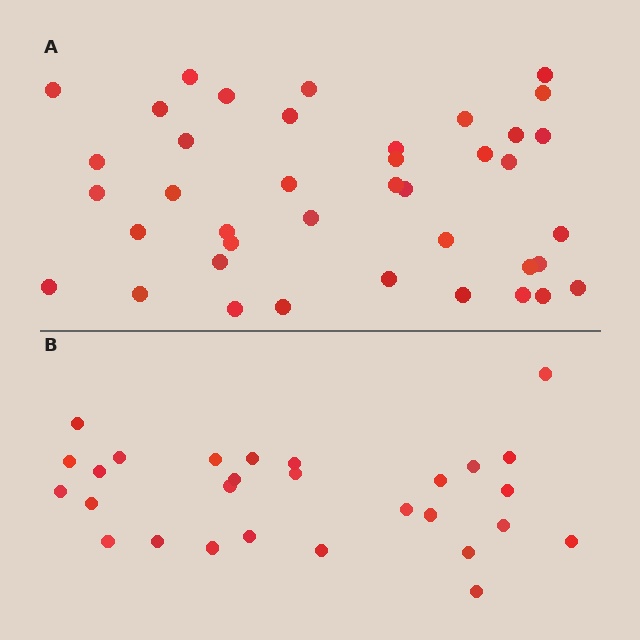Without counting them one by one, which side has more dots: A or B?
Region A (the top region) has more dots.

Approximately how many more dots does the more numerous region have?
Region A has roughly 12 or so more dots than region B.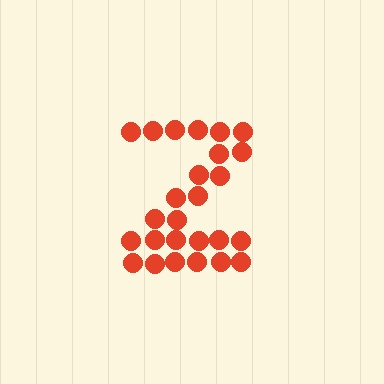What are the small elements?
The small elements are circles.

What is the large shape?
The large shape is the letter Z.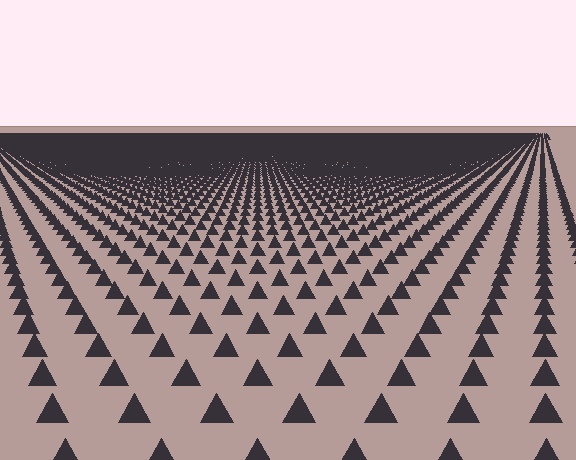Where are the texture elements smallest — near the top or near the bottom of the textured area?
Near the top.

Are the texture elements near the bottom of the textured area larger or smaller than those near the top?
Larger. Near the bottom, elements are closer to the viewer and appear at a bigger on-screen size.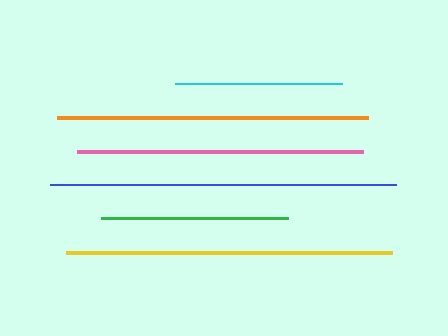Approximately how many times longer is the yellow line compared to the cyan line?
The yellow line is approximately 2.0 times the length of the cyan line.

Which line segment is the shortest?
The cyan line is the shortest at approximately 167 pixels.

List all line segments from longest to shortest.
From longest to shortest: blue, yellow, orange, pink, green, cyan.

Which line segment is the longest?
The blue line is the longest at approximately 345 pixels.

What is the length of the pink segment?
The pink segment is approximately 286 pixels long.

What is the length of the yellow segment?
The yellow segment is approximately 326 pixels long.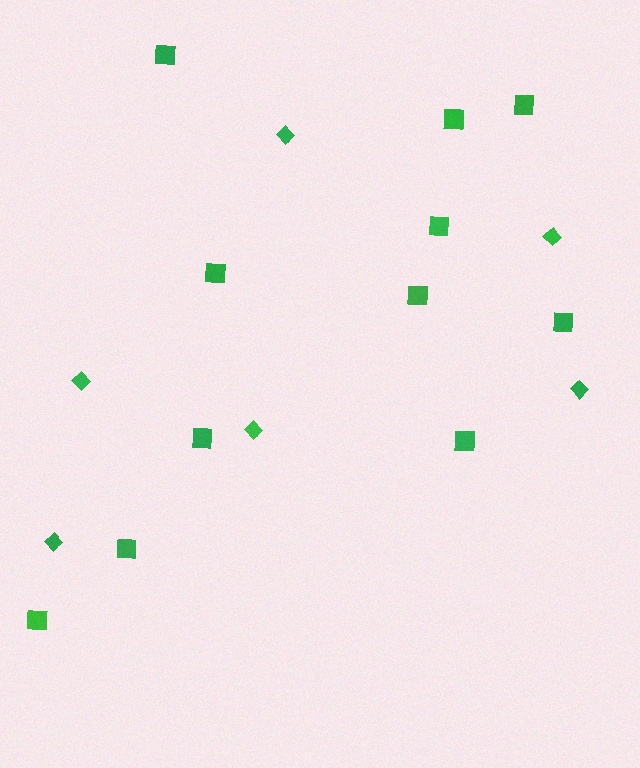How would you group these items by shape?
There are 2 groups: one group of squares (11) and one group of diamonds (6).